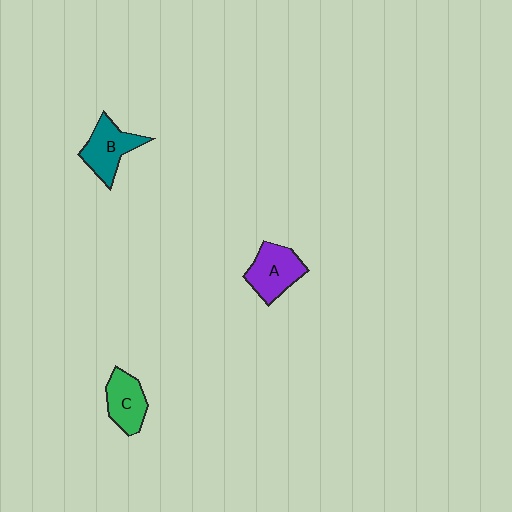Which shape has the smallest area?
Shape C (green).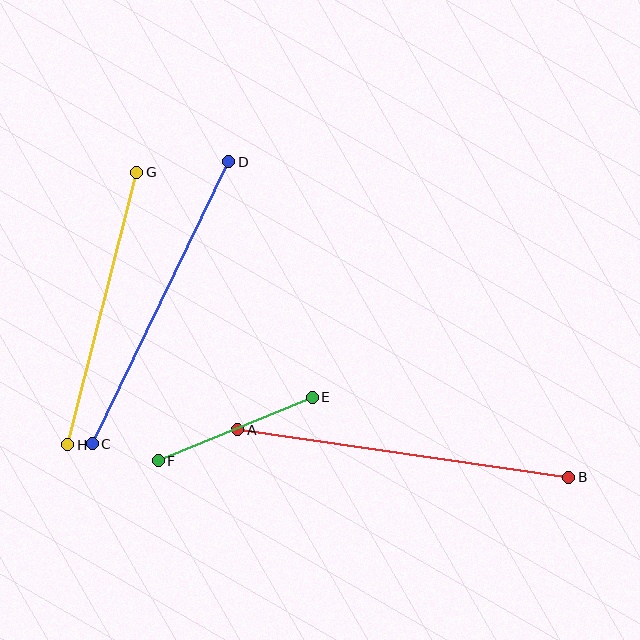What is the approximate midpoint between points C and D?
The midpoint is at approximately (160, 303) pixels.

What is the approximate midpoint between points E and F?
The midpoint is at approximately (235, 429) pixels.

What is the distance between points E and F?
The distance is approximately 167 pixels.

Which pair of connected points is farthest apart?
Points A and B are farthest apart.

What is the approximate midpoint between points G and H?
The midpoint is at approximately (102, 308) pixels.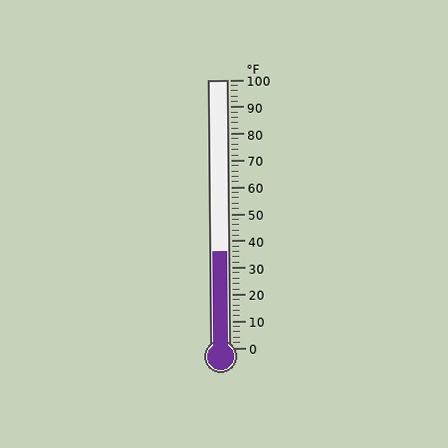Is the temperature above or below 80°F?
The temperature is below 80°F.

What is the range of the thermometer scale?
The thermometer scale ranges from 0°F to 100°F.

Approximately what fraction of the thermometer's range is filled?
The thermometer is filled to approximately 35% of its range.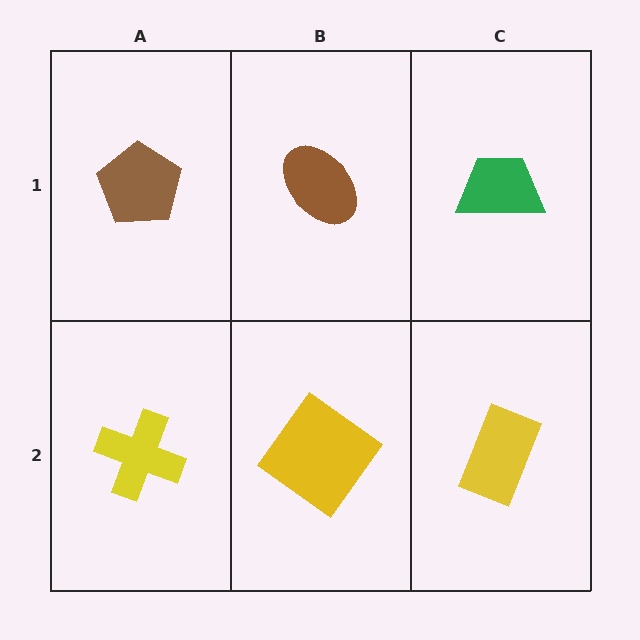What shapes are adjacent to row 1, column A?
A yellow cross (row 2, column A), a brown ellipse (row 1, column B).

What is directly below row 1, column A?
A yellow cross.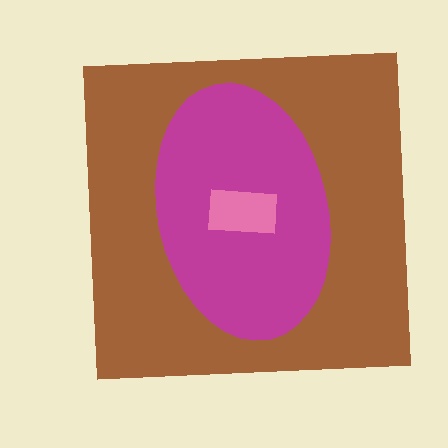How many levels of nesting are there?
3.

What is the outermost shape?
The brown square.